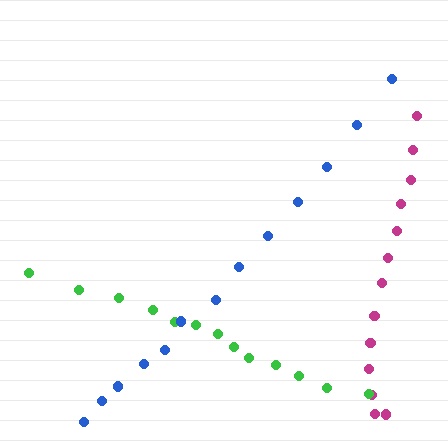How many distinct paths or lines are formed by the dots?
There are 3 distinct paths.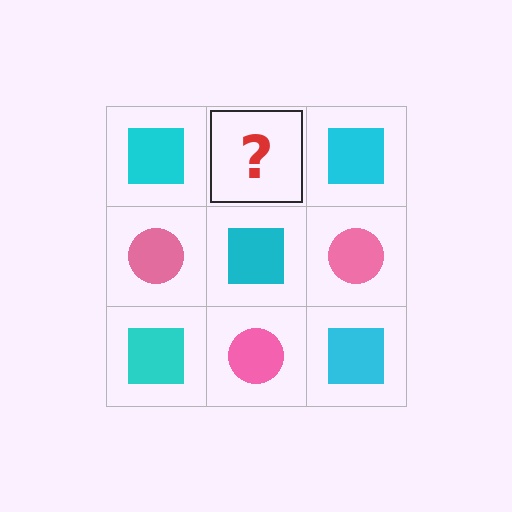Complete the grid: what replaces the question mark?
The question mark should be replaced with a pink circle.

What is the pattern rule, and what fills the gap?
The rule is that it alternates cyan square and pink circle in a checkerboard pattern. The gap should be filled with a pink circle.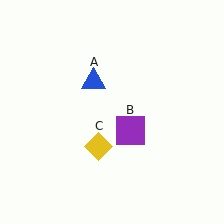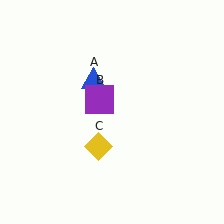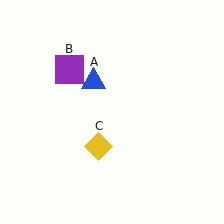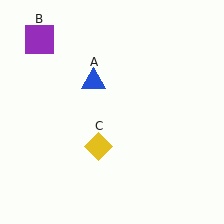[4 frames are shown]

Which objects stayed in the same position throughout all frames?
Blue triangle (object A) and yellow diamond (object C) remained stationary.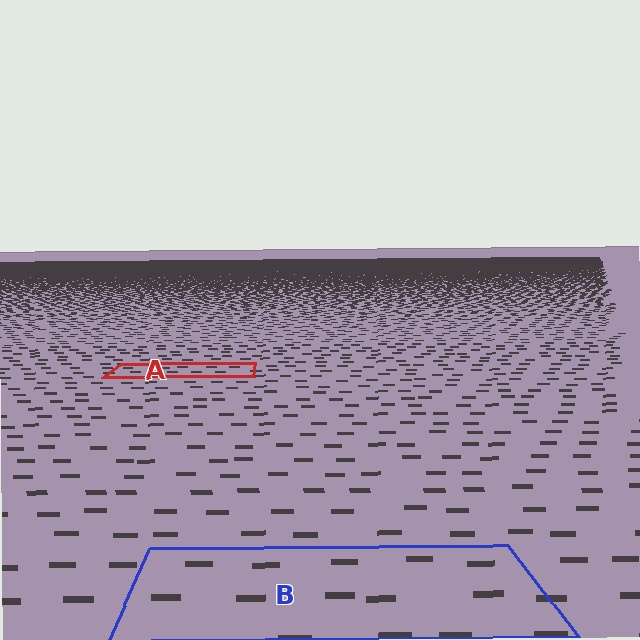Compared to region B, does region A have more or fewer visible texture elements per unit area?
Region A has more texture elements per unit area — they are packed more densely because it is farther away.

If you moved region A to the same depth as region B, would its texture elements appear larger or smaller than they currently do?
They would appear larger. At a closer depth, the same texture elements are projected at a bigger on-screen size.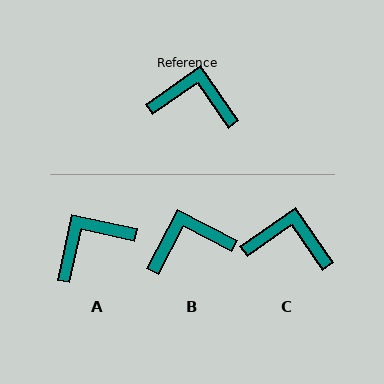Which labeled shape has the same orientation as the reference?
C.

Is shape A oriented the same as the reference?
No, it is off by about 43 degrees.